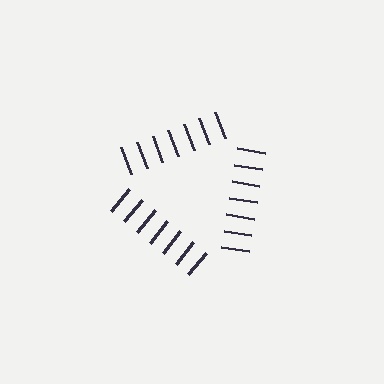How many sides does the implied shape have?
3 sides — the line-ends trace a triangle.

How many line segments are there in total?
21 — 7 along each of the 3 edges.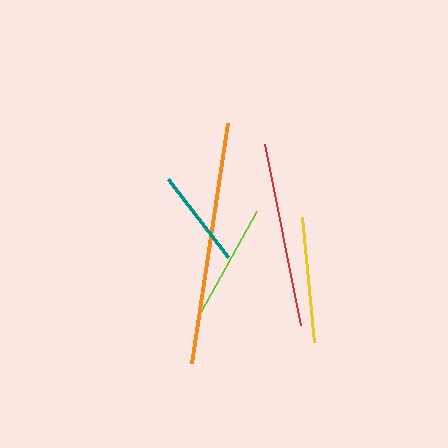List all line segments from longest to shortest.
From longest to shortest: orange, red, yellow, lime, teal.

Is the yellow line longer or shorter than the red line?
The red line is longer than the yellow line.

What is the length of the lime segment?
The lime segment is approximately 116 pixels long.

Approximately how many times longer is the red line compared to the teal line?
The red line is approximately 1.9 times the length of the teal line.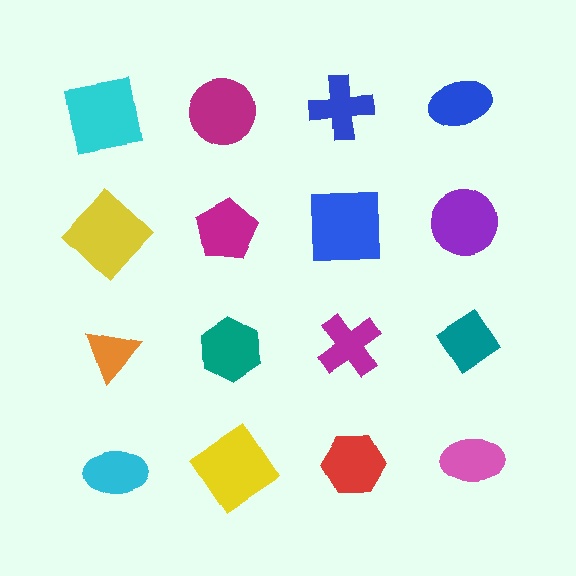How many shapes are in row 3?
4 shapes.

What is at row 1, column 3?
A blue cross.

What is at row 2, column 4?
A purple circle.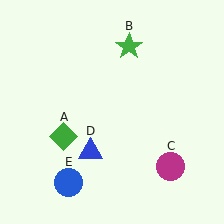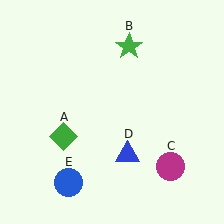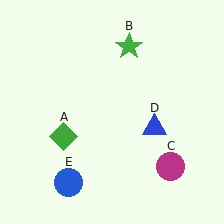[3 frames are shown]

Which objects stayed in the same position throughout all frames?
Green diamond (object A) and green star (object B) and magenta circle (object C) and blue circle (object E) remained stationary.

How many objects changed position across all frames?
1 object changed position: blue triangle (object D).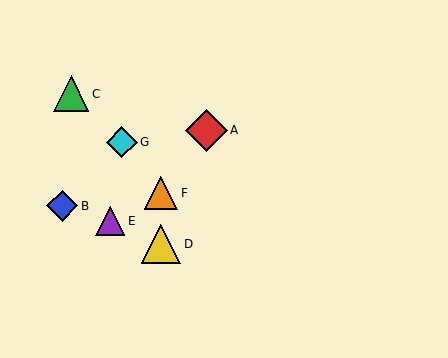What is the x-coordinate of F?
Object F is at x≈161.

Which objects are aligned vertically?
Objects D, F are aligned vertically.